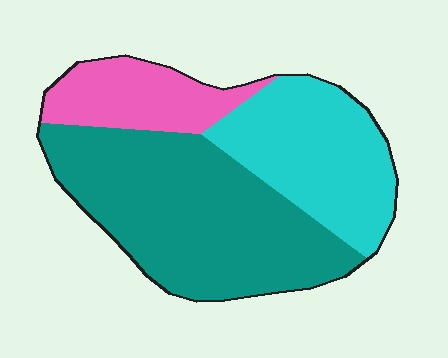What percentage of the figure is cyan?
Cyan takes up about one third (1/3) of the figure.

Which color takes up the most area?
Teal, at roughly 50%.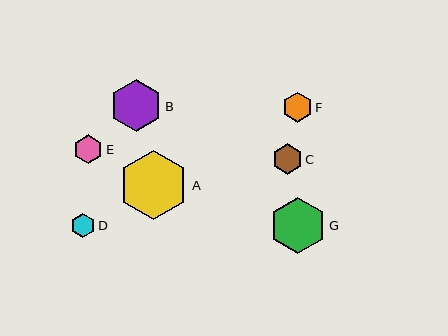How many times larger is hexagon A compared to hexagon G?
Hexagon A is approximately 1.2 times the size of hexagon G.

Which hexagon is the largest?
Hexagon A is the largest with a size of approximately 70 pixels.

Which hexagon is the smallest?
Hexagon D is the smallest with a size of approximately 24 pixels.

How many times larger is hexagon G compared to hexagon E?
Hexagon G is approximately 1.9 times the size of hexagon E.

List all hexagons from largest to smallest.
From largest to smallest: A, G, B, C, F, E, D.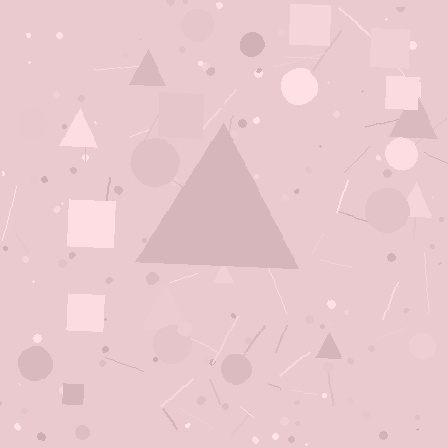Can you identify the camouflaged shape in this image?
The camouflaged shape is a triangle.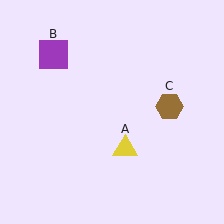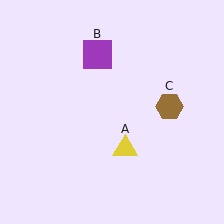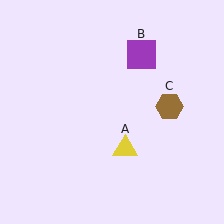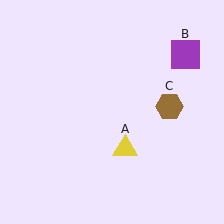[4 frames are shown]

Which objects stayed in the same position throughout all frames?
Yellow triangle (object A) and brown hexagon (object C) remained stationary.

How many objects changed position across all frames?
1 object changed position: purple square (object B).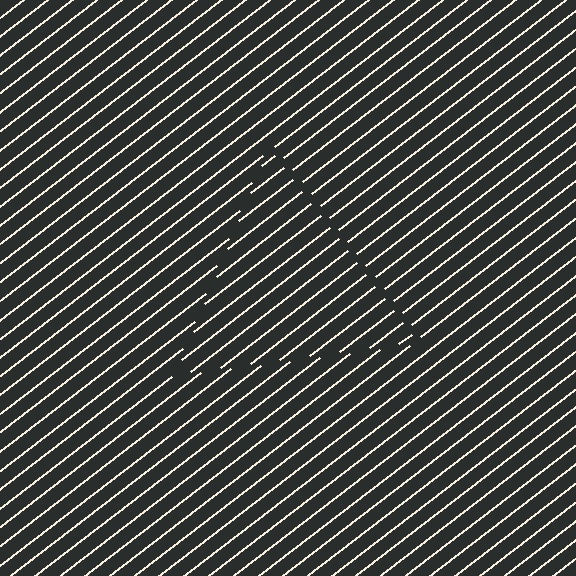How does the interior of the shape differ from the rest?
The interior of the shape contains the same grating, shifted by half a period — the contour is defined by the phase discontinuity where line-ends from the inner and outer gratings abut.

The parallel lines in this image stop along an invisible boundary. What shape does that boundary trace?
An illusory triangle. The interior of the shape contains the same grating, shifted by half a period — the contour is defined by the phase discontinuity where line-ends from the inner and outer gratings abut.